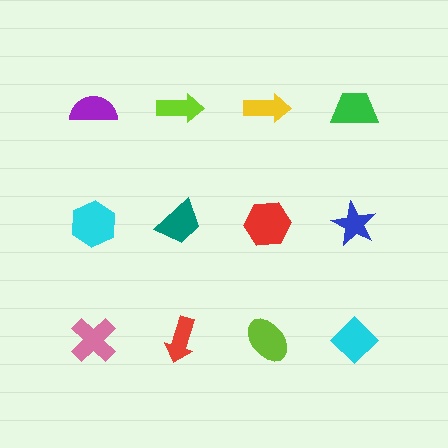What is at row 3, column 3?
A lime ellipse.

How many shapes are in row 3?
4 shapes.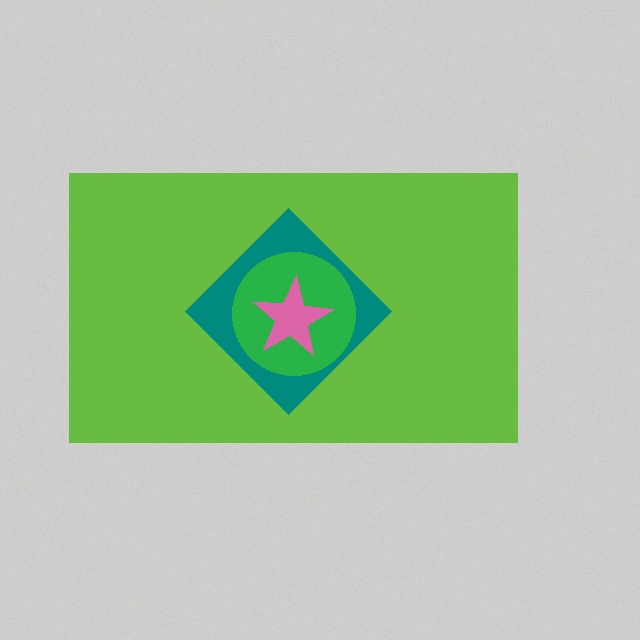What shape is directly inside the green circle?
The pink star.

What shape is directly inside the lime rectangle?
The teal diamond.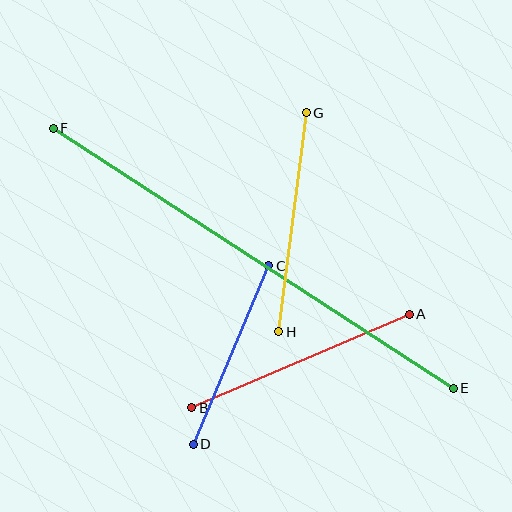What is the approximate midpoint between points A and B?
The midpoint is at approximately (300, 361) pixels.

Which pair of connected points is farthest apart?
Points E and F are farthest apart.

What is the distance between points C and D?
The distance is approximately 194 pixels.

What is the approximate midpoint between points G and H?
The midpoint is at approximately (292, 222) pixels.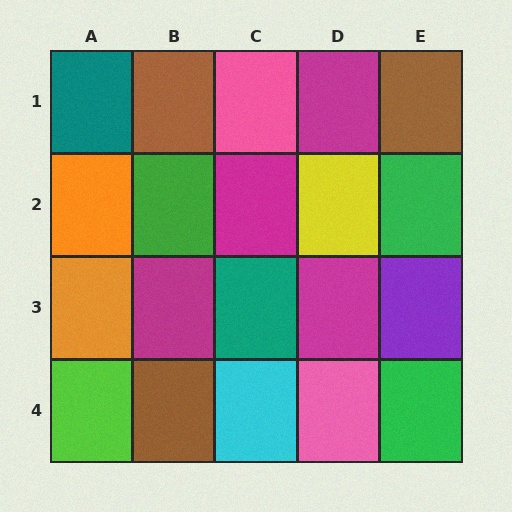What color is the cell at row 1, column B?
Brown.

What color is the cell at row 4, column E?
Green.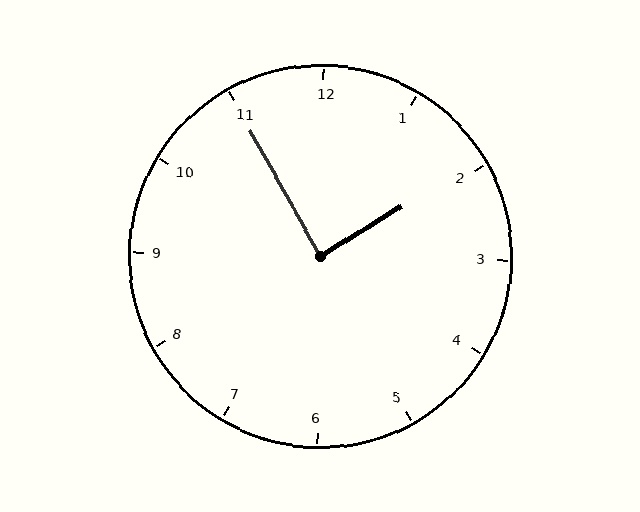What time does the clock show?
1:55.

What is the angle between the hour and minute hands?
Approximately 88 degrees.